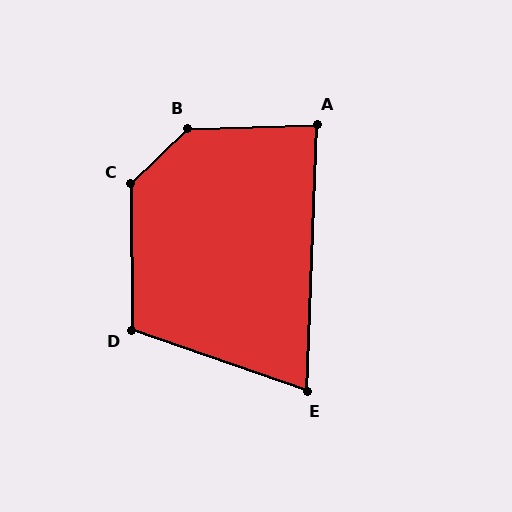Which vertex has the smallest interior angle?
E, at approximately 73 degrees.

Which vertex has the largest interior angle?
B, at approximately 137 degrees.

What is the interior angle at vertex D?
Approximately 110 degrees (obtuse).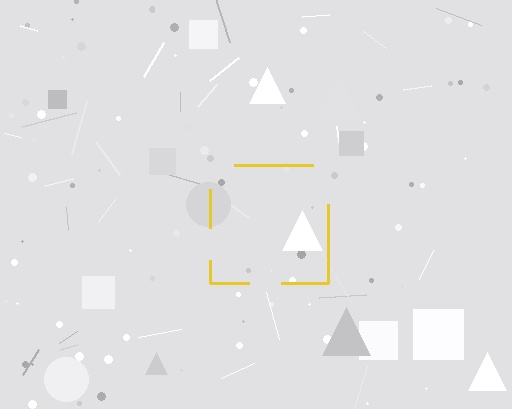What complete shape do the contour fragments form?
The contour fragments form a square.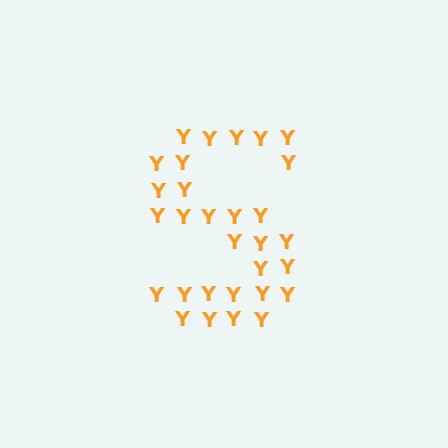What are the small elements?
The small elements are letter Y's.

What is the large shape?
The large shape is the letter S.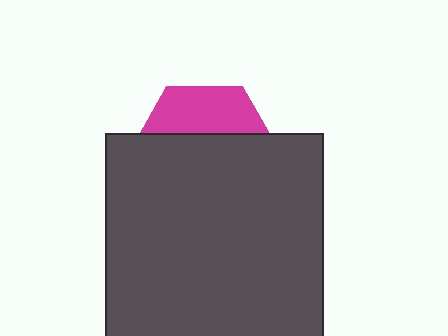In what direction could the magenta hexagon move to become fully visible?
The magenta hexagon could move up. That would shift it out from behind the dark gray square entirely.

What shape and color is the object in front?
The object in front is a dark gray square.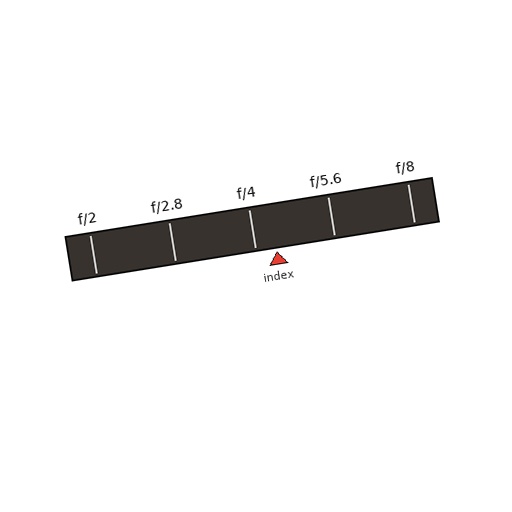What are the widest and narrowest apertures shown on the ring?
The widest aperture shown is f/2 and the narrowest is f/8.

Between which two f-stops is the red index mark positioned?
The index mark is between f/4 and f/5.6.